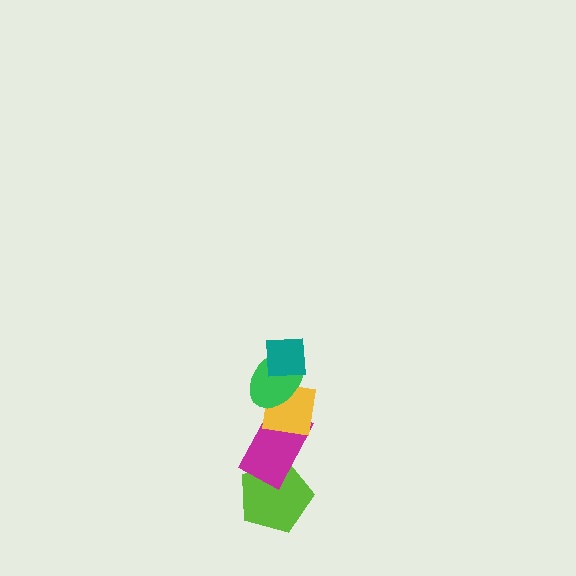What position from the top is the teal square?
The teal square is 1st from the top.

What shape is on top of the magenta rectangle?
The yellow square is on top of the magenta rectangle.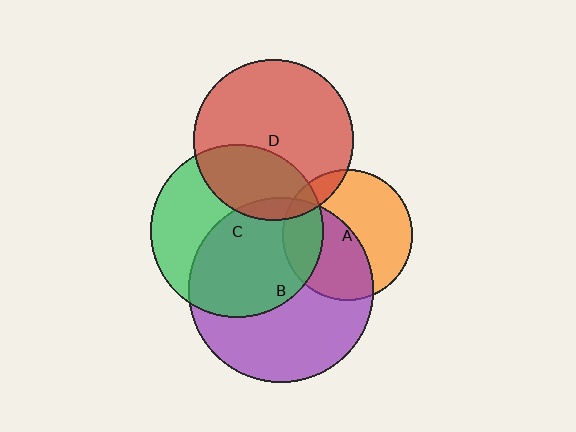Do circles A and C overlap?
Yes.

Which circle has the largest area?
Circle B (purple).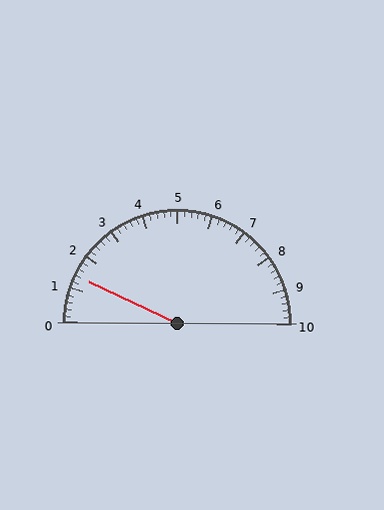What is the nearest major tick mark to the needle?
The nearest major tick mark is 1.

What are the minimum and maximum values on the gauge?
The gauge ranges from 0 to 10.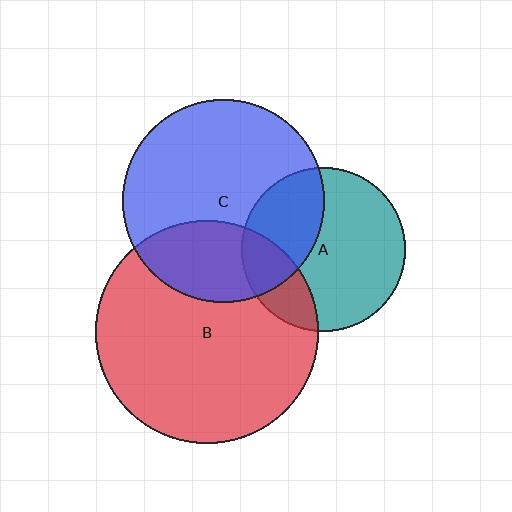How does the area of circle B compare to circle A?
Approximately 1.8 times.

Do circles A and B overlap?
Yes.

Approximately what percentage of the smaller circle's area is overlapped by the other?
Approximately 20%.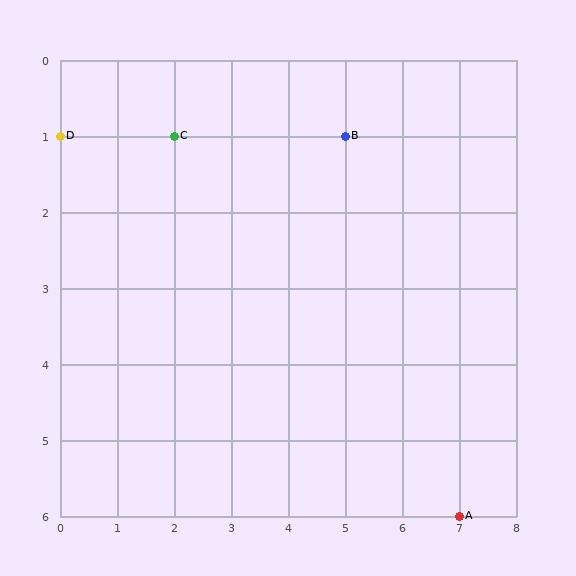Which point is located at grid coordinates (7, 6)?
Point A is at (7, 6).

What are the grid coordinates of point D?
Point D is at grid coordinates (0, 1).